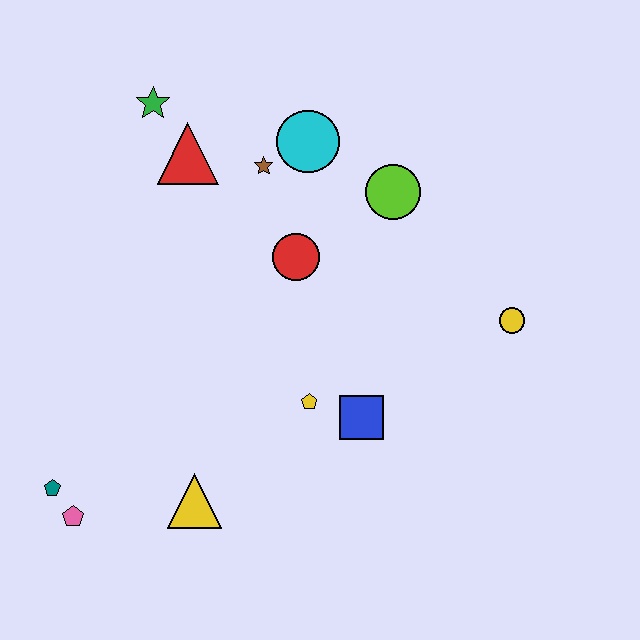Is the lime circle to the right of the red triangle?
Yes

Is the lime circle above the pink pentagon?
Yes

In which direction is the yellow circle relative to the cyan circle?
The yellow circle is to the right of the cyan circle.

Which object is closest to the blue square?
The yellow pentagon is closest to the blue square.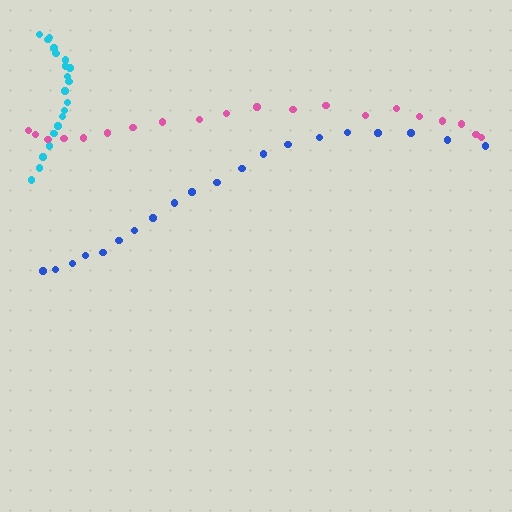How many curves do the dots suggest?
There are 3 distinct paths.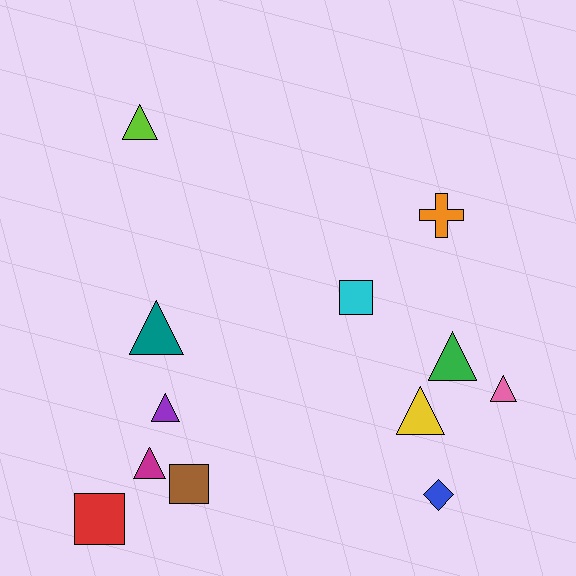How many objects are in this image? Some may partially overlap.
There are 12 objects.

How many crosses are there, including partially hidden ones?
There is 1 cross.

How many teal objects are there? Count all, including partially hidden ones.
There is 1 teal object.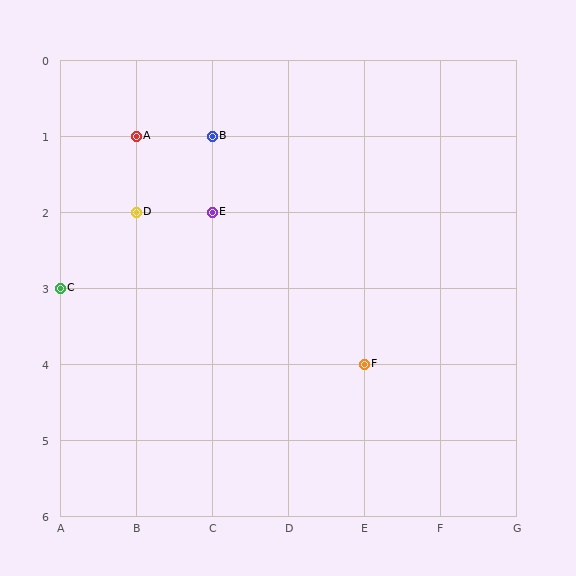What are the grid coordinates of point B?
Point B is at grid coordinates (C, 1).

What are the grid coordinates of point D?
Point D is at grid coordinates (B, 2).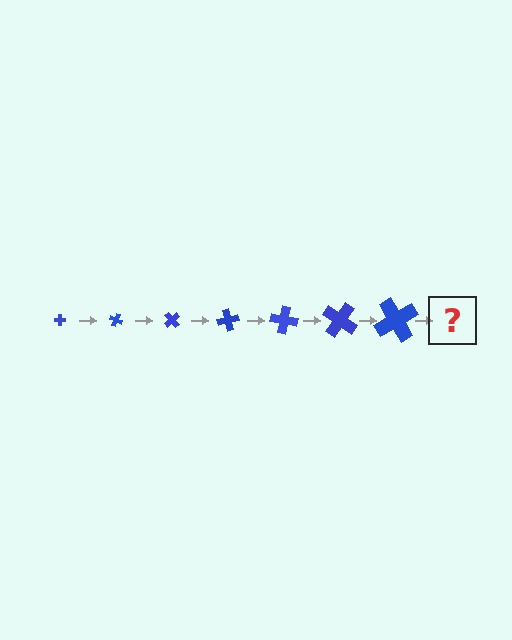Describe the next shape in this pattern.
It should be a cross, larger than the previous one and rotated 175 degrees from the start.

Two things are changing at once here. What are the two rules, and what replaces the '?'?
The two rules are that the cross grows larger each step and it rotates 25 degrees each step. The '?' should be a cross, larger than the previous one and rotated 175 degrees from the start.